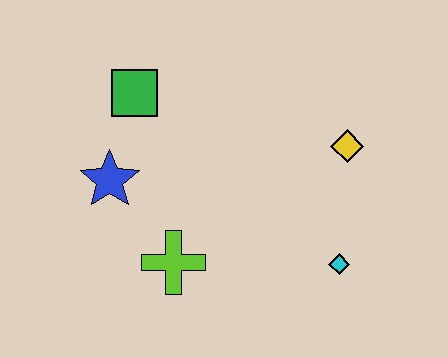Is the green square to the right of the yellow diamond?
No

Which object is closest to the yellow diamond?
The cyan diamond is closest to the yellow diamond.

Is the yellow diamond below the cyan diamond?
No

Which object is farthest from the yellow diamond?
The blue star is farthest from the yellow diamond.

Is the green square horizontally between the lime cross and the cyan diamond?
No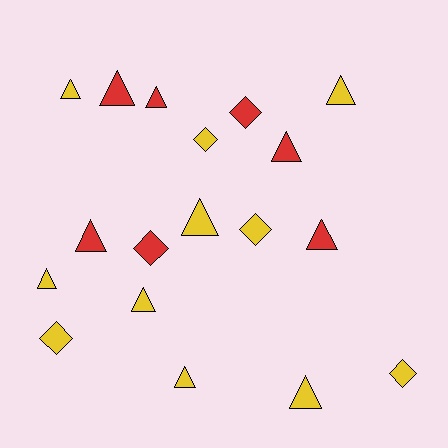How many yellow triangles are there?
There are 7 yellow triangles.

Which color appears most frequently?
Yellow, with 11 objects.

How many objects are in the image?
There are 18 objects.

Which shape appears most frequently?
Triangle, with 12 objects.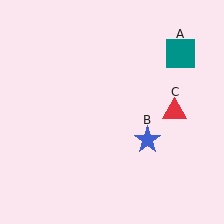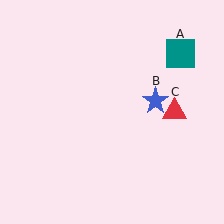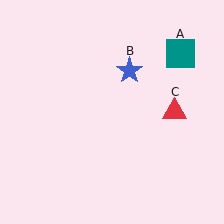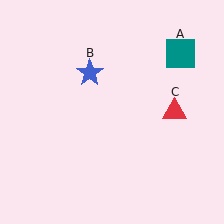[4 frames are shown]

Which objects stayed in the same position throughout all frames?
Teal square (object A) and red triangle (object C) remained stationary.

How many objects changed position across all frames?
1 object changed position: blue star (object B).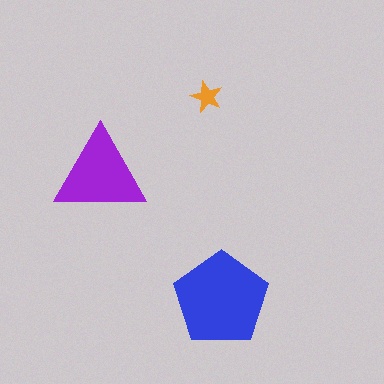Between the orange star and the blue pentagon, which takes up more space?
The blue pentagon.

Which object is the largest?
The blue pentagon.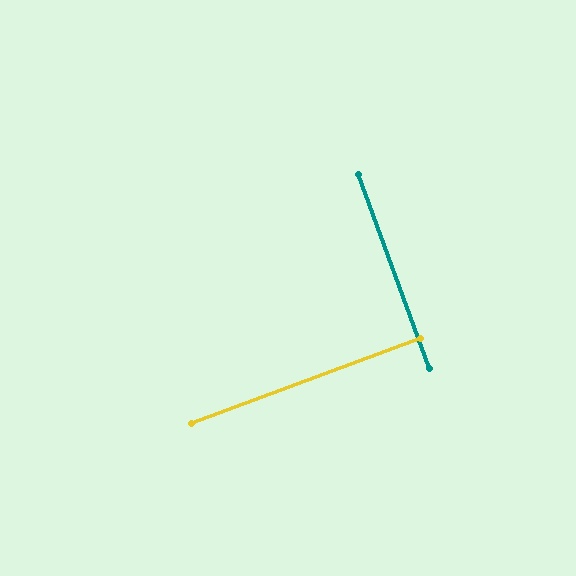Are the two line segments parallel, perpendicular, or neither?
Perpendicular — they meet at approximately 90°.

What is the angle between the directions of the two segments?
Approximately 90 degrees.